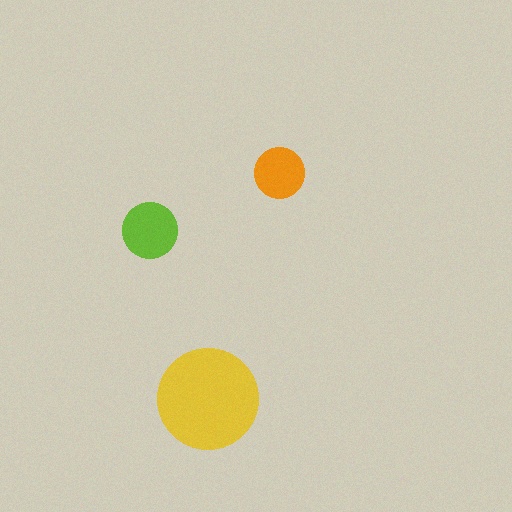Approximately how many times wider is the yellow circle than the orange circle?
About 2 times wider.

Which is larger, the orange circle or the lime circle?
The lime one.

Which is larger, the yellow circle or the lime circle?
The yellow one.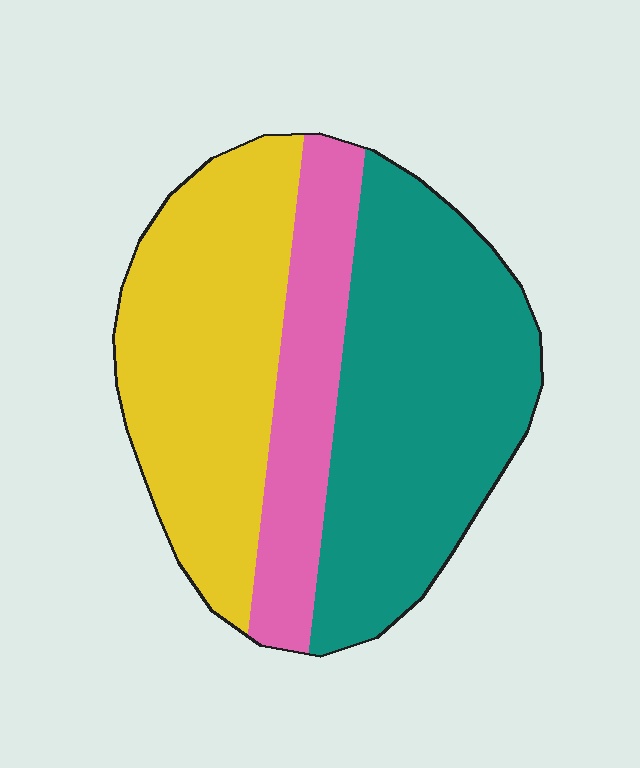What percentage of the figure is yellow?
Yellow covers 37% of the figure.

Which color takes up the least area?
Pink, at roughly 20%.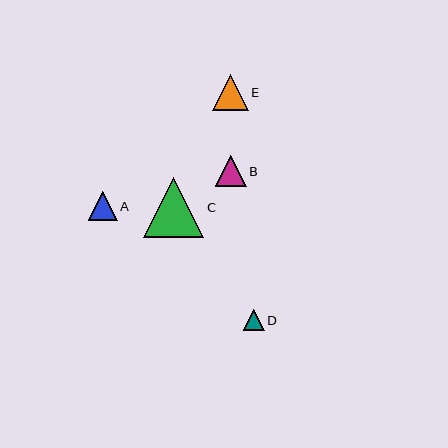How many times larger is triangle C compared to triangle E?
Triangle C is approximately 1.6 times the size of triangle E.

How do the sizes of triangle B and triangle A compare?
Triangle B and triangle A are approximately the same size.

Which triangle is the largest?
Triangle C is the largest with a size of approximately 60 pixels.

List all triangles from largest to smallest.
From largest to smallest: C, E, B, A, D.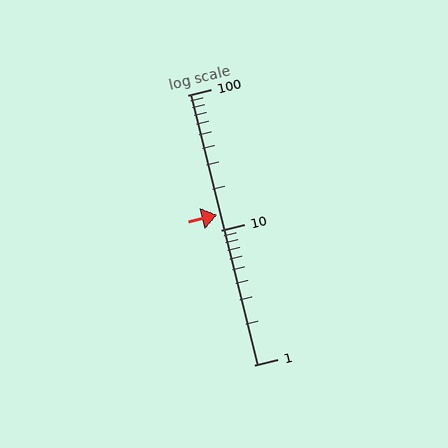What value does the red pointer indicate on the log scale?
The pointer indicates approximately 13.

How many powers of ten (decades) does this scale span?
The scale spans 2 decades, from 1 to 100.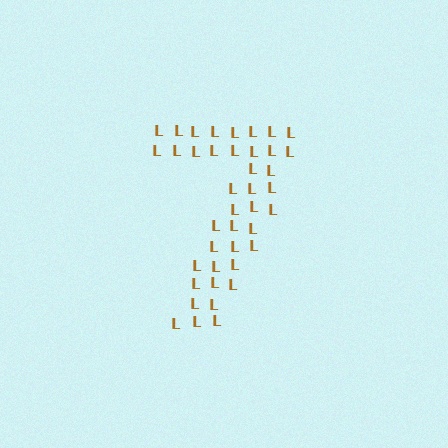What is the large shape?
The large shape is the digit 7.